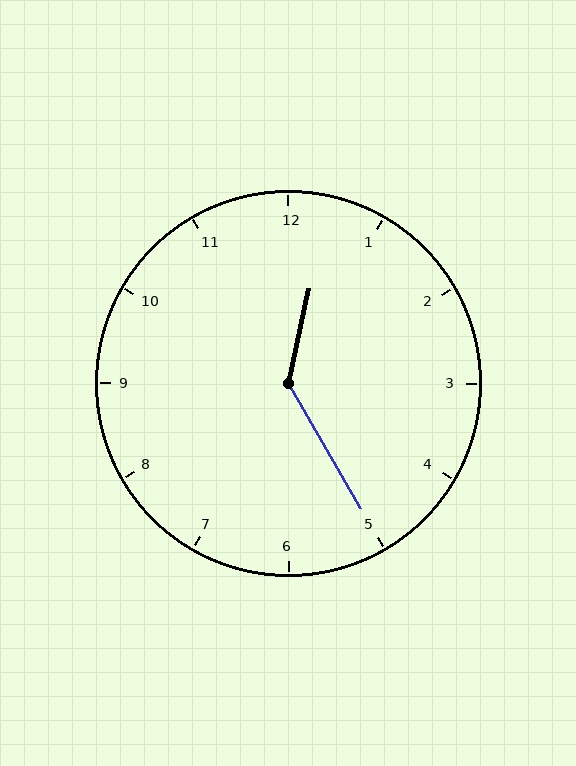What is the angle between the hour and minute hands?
Approximately 138 degrees.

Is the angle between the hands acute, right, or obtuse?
It is obtuse.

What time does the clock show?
12:25.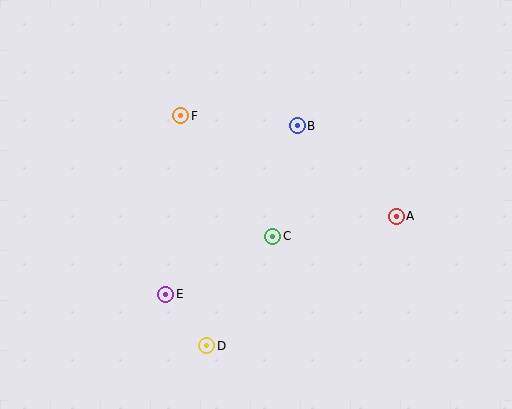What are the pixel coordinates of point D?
Point D is at (207, 346).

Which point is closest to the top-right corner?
Point A is closest to the top-right corner.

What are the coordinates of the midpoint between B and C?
The midpoint between B and C is at (285, 181).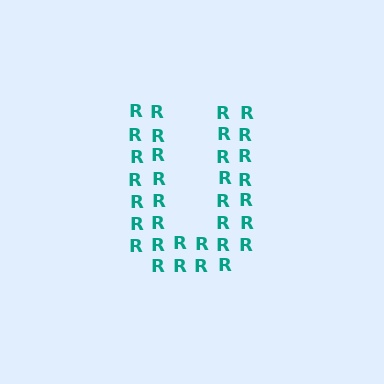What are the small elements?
The small elements are letter R's.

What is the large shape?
The large shape is the letter U.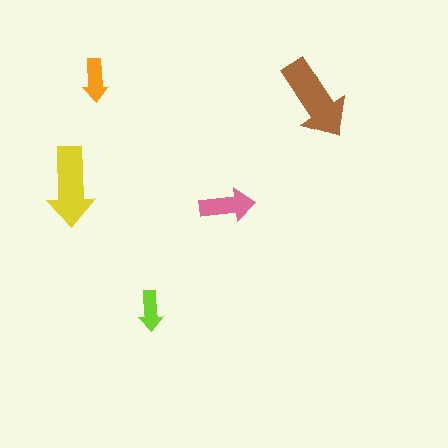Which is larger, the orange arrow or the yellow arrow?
The yellow one.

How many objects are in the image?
There are 5 objects in the image.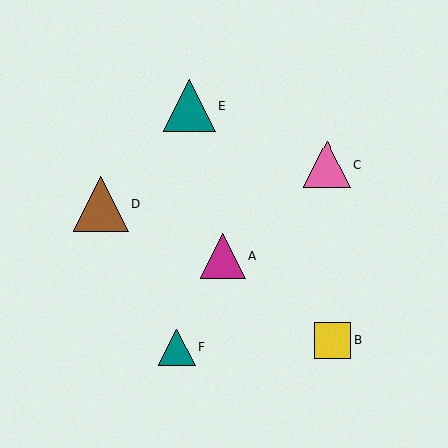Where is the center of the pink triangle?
The center of the pink triangle is at (327, 164).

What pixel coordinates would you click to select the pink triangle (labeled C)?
Click at (327, 164) to select the pink triangle C.